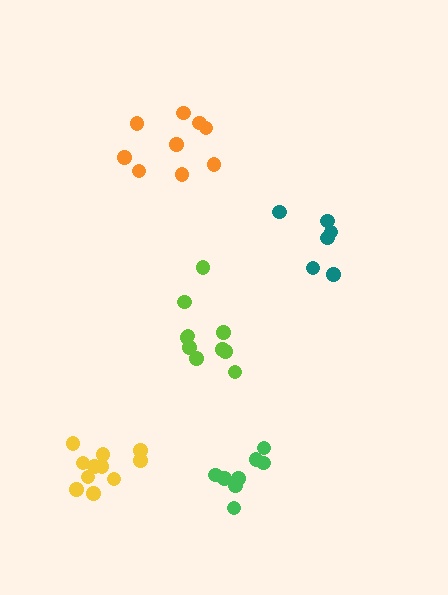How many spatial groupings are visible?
There are 5 spatial groupings.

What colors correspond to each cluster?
The clusters are colored: lime, teal, orange, yellow, green.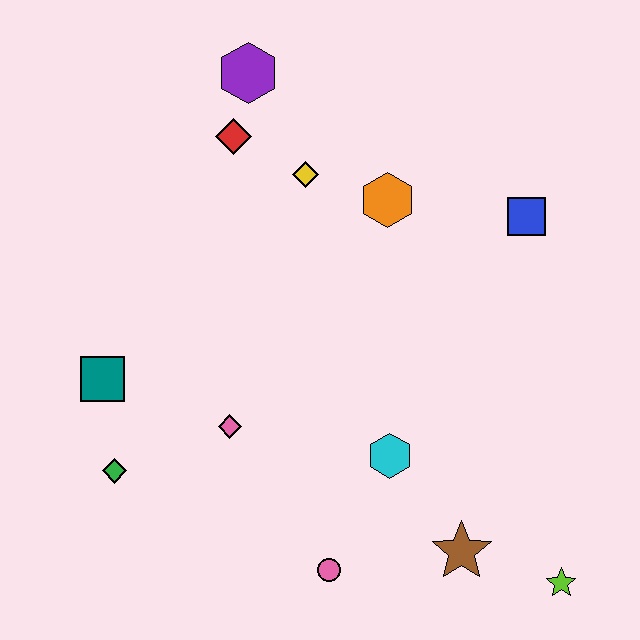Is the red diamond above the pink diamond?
Yes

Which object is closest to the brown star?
The lime star is closest to the brown star.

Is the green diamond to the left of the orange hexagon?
Yes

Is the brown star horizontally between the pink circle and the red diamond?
No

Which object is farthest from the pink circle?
The purple hexagon is farthest from the pink circle.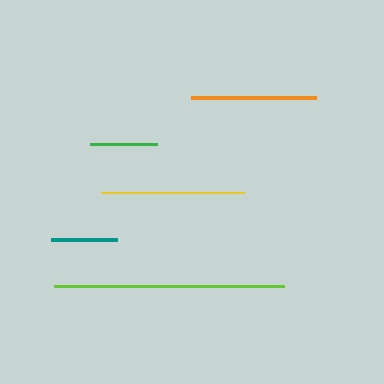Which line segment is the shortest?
The teal line is the shortest at approximately 66 pixels.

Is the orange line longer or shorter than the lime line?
The lime line is longer than the orange line.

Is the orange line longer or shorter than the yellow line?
The yellow line is longer than the orange line.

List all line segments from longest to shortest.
From longest to shortest: lime, yellow, orange, green, teal.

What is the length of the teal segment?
The teal segment is approximately 66 pixels long.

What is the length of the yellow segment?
The yellow segment is approximately 142 pixels long.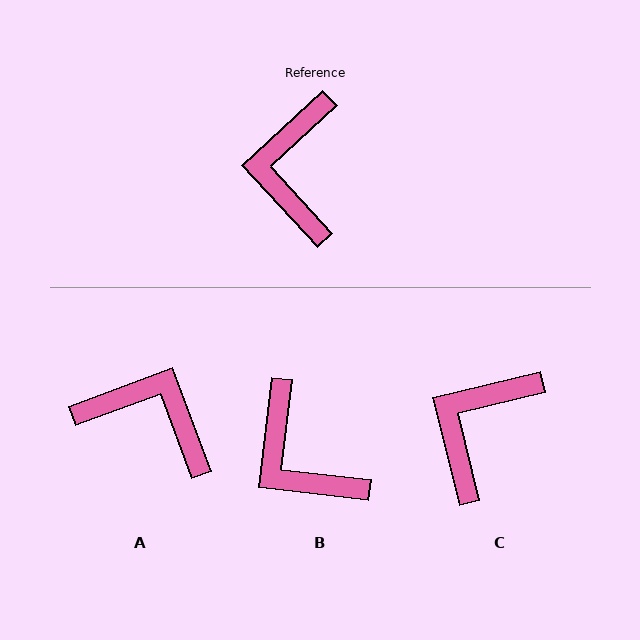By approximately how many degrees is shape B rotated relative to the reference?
Approximately 40 degrees counter-clockwise.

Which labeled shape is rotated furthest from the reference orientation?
A, about 112 degrees away.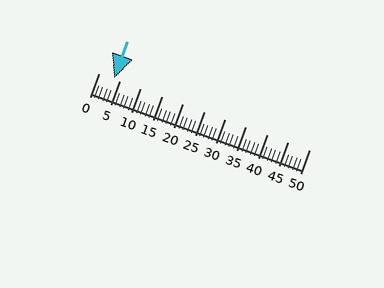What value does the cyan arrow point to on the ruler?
The cyan arrow points to approximately 4.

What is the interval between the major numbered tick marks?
The major tick marks are spaced 5 units apart.